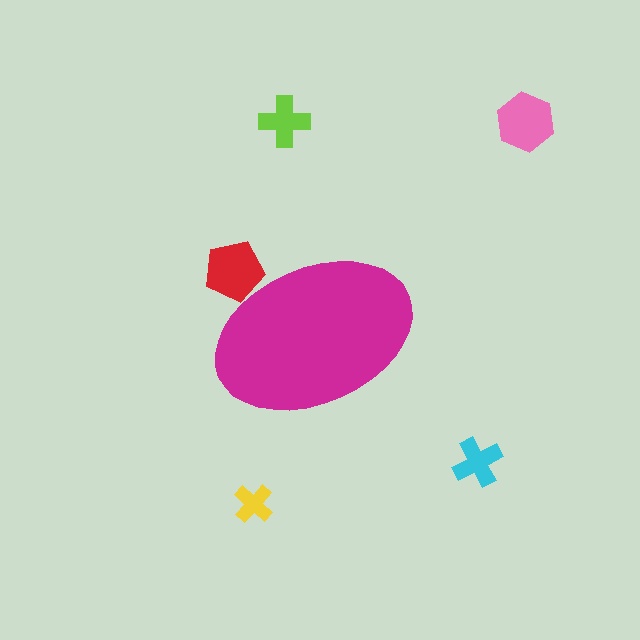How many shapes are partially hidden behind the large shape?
1 shape is partially hidden.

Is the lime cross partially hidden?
No, the lime cross is fully visible.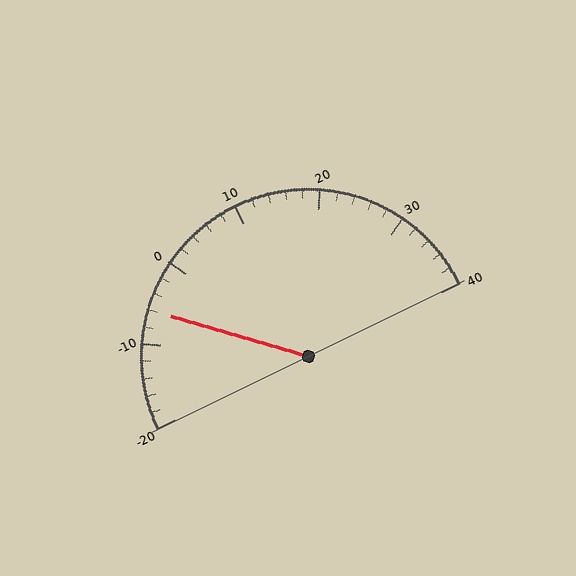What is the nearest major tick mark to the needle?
The nearest major tick mark is -10.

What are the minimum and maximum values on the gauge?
The gauge ranges from -20 to 40.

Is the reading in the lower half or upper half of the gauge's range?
The reading is in the lower half of the range (-20 to 40).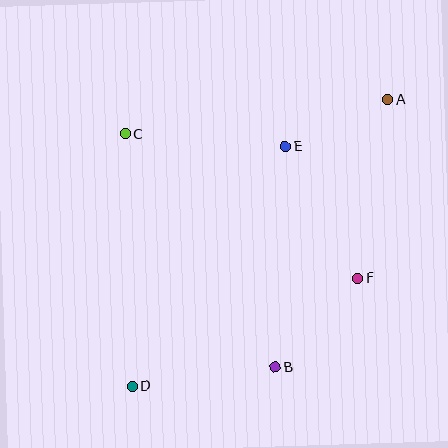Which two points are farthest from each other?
Points A and D are farthest from each other.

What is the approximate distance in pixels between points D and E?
The distance between D and E is approximately 284 pixels.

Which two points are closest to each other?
Points A and E are closest to each other.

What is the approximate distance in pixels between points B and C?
The distance between B and C is approximately 277 pixels.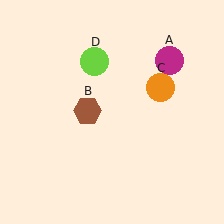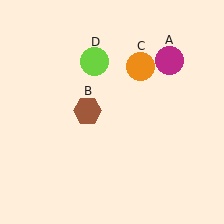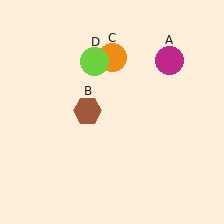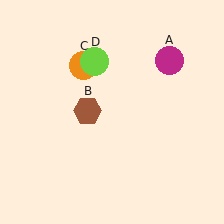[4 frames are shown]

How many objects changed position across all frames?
1 object changed position: orange circle (object C).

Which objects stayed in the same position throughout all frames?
Magenta circle (object A) and brown hexagon (object B) and lime circle (object D) remained stationary.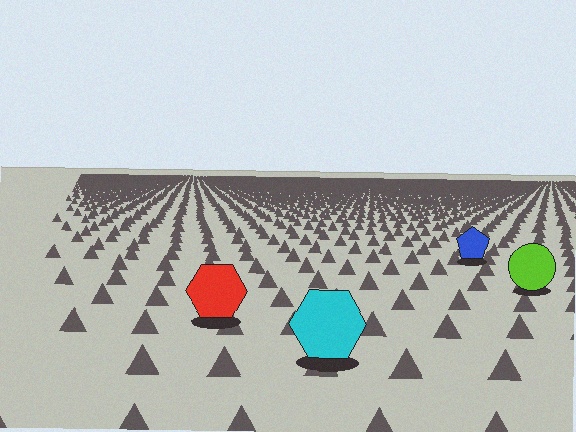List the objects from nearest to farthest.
From nearest to farthest: the cyan hexagon, the red hexagon, the lime circle, the blue pentagon.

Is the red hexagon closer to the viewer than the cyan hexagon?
No. The cyan hexagon is closer — you can tell from the texture gradient: the ground texture is coarser near it.